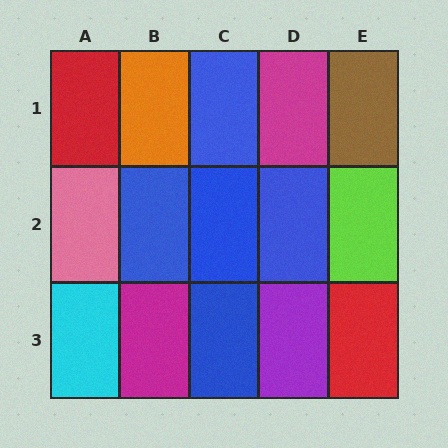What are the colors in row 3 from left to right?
Cyan, magenta, blue, purple, red.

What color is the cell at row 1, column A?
Red.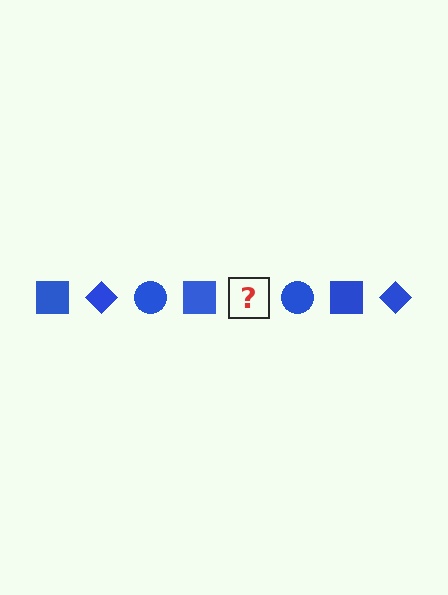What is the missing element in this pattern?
The missing element is a blue diamond.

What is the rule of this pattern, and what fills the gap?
The rule is that the pattern cycles through square, diamond, circle shapes in blue. The gap should be filled with a blue diamond.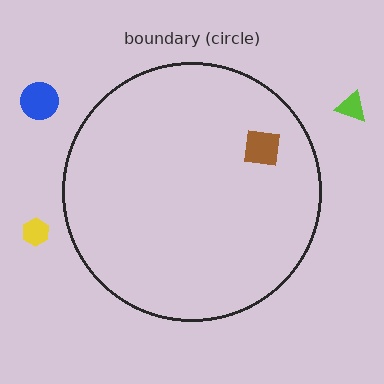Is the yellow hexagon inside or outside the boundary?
Outside.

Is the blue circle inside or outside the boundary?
Outside.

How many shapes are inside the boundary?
1 inside, 3 outside.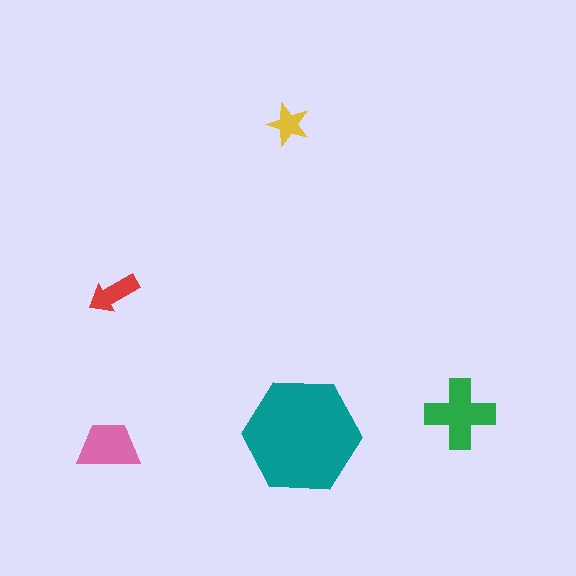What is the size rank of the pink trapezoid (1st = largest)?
3rd.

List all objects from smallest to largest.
The yellow star, the red arrow, the pink trapezoid, the green cross, the teal hexagon.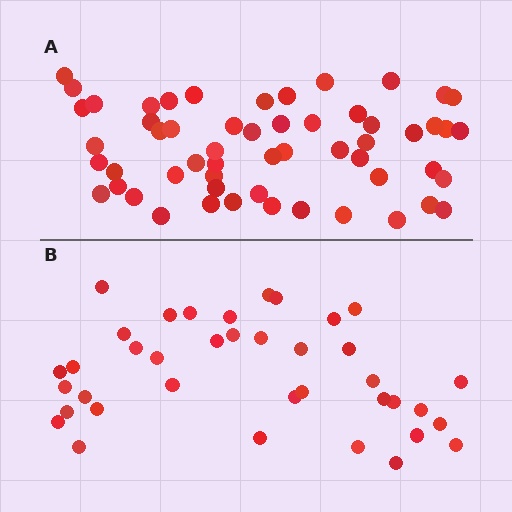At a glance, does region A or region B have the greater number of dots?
Region A (the top region) has more dots.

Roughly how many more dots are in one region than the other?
Region A has approximately 20 more dots than region B.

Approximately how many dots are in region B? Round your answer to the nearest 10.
About 40 dots. (The exact count is 38, which rounds to 40.)